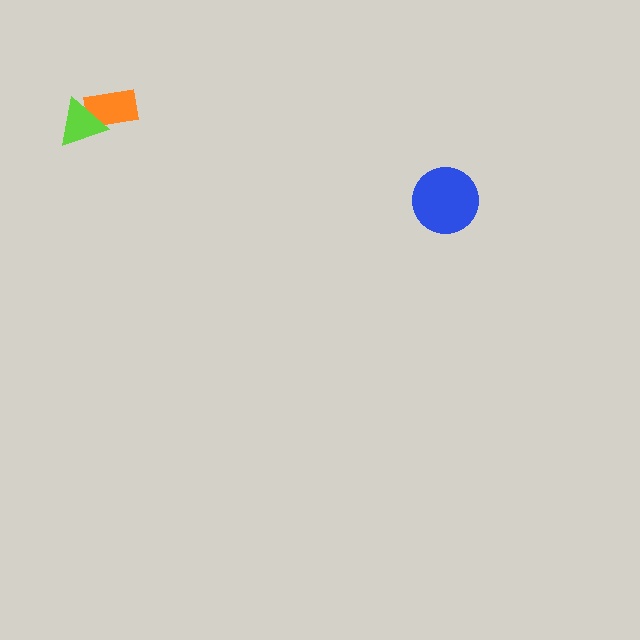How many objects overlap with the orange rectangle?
1 object overlaps with the orange rectangle.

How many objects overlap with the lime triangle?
1 object overlaps with the lime triangle.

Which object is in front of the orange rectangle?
The lime triangle is in front of the orange rectangle.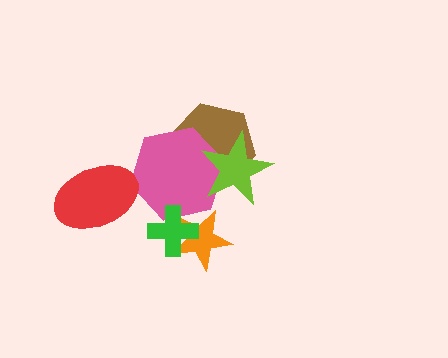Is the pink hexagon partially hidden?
Yes, it is partially covered by another shape.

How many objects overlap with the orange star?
2 objects overlap with the orange star.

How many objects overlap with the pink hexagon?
4 objects overlap with the pink hexagon.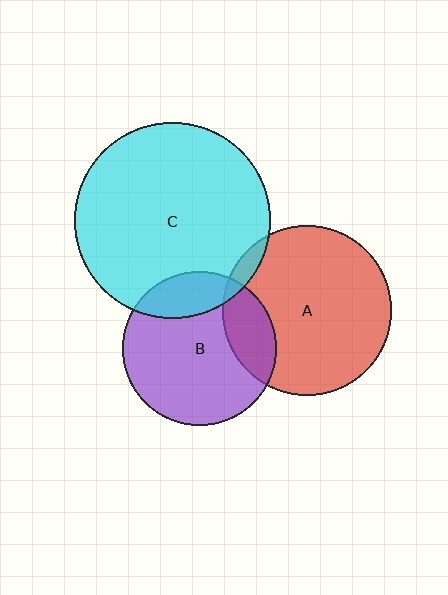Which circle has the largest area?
Circle C (cyan).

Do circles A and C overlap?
Yes.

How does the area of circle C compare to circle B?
Approximately 1.6 times.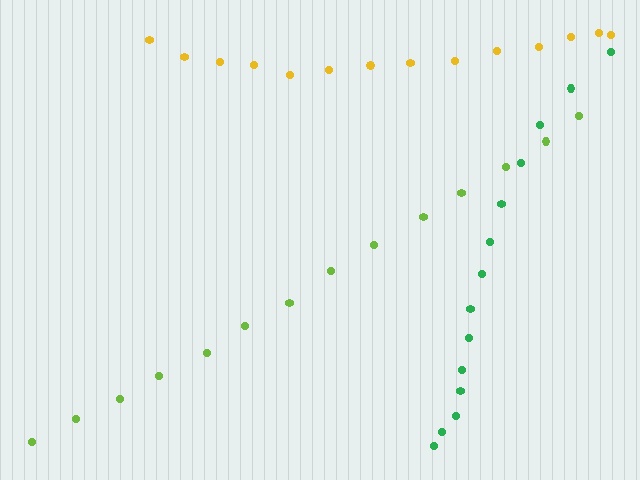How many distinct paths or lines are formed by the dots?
There are 3 distinct paths.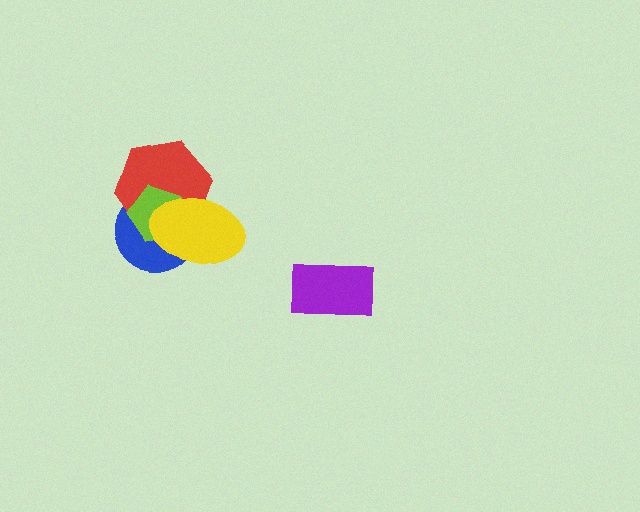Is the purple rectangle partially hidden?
No, no other shape covers it.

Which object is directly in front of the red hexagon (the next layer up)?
The lime pentagon is directly in front of the red hexagon.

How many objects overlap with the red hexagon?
3 objects overlap with the red hexagon.